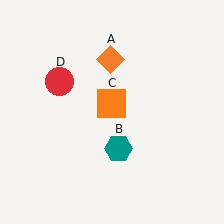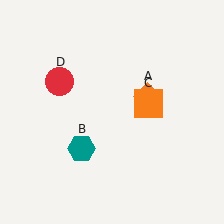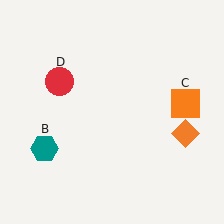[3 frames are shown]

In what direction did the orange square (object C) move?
The orange square (object C) moved right.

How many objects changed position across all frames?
3 objects changed position: orange diamond (object A), teal hexagon (object B), orange square (object C).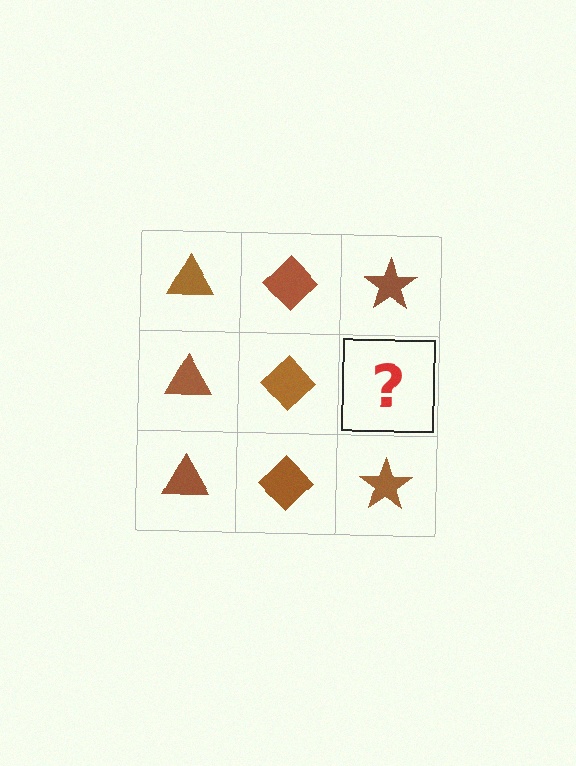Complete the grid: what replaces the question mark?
The question mark should be replaced with a brown star.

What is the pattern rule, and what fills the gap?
The rule is that each column has a consistent shape. The gap should be filled with a brown star.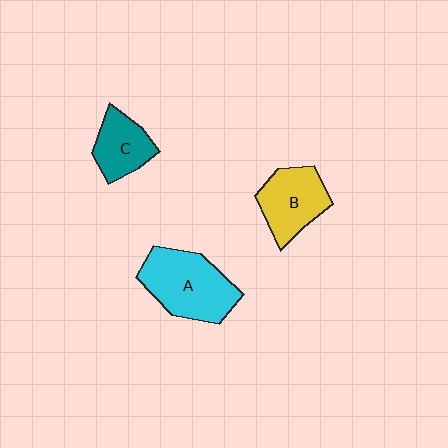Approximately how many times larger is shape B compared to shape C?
Approximately 1.3 times.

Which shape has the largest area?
Shape A (cyan).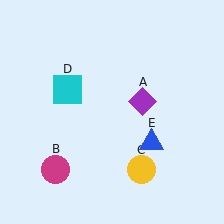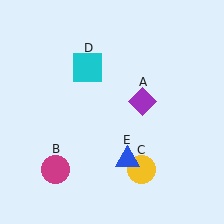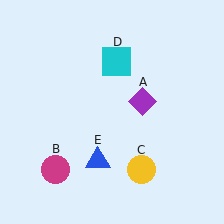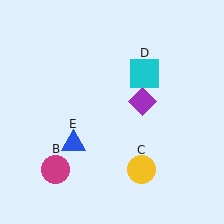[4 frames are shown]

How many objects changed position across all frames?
2 objects changed position: cyan square (object D), blue triangle (object E).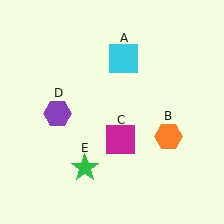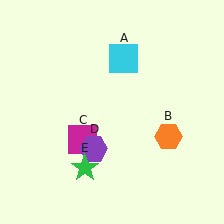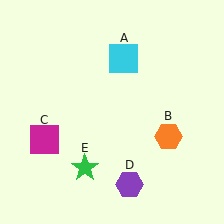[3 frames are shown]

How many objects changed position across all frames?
2 objects changed position: magenta square (object C), purple hexagon (object D).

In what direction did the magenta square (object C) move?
The magenta square (object C) moved left.